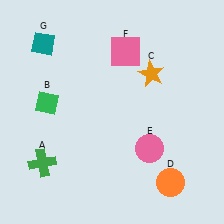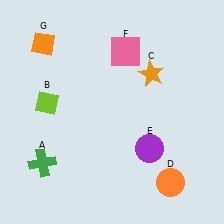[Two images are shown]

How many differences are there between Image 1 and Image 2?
There are 3 differences between the two images.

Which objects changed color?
B changed from green to lime. E changed from pink to purple. G changed from teal to orange.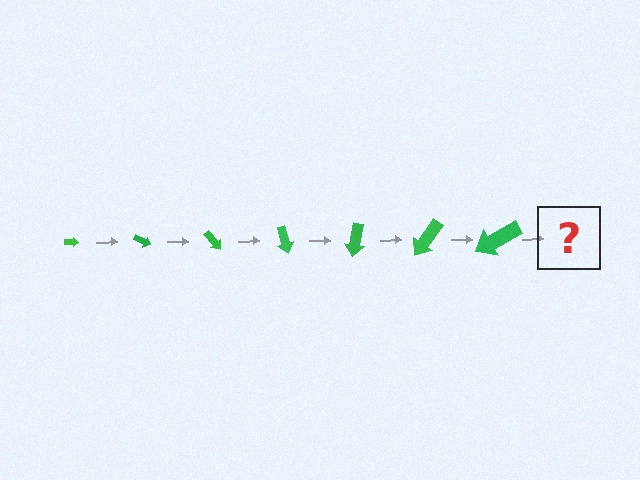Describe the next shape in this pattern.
It should be an arrow, larger than the previous one and rotated 175 degrees from the start.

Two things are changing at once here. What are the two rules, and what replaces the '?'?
The two rules are that the arrow grows larger each step and it rotates 25 degrees each step. The '?' should be an arrow, larger than the previous one and rotated 175 degrees from the start.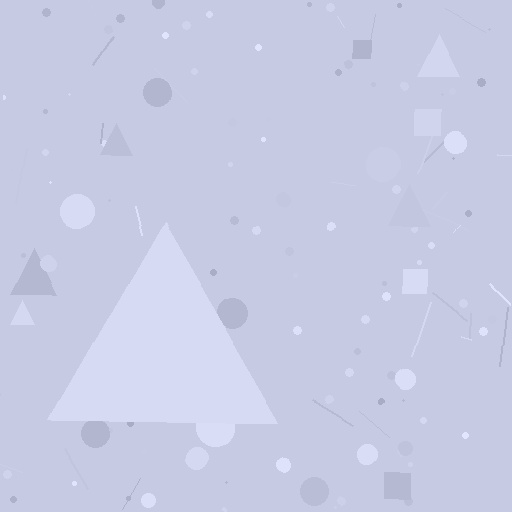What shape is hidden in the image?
A triangle is hidden in the image.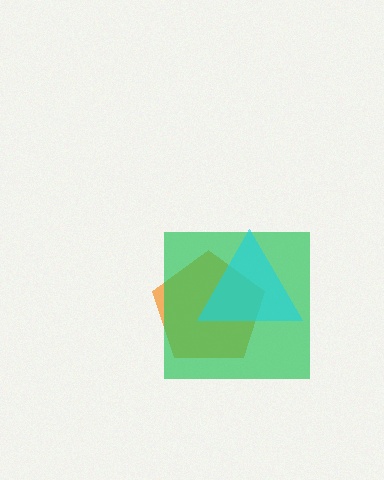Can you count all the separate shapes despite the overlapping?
Yes, there are 3 separate shapes.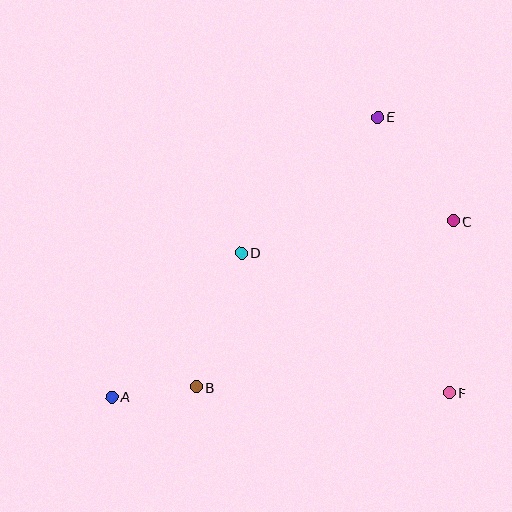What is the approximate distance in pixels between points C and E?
The distance between C and E is approximately 129 pixels.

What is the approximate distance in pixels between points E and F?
The distance between E and F is approximately 285 pixels.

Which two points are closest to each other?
Points A and B are closest to each other.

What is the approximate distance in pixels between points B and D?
The distance between B and D is approximately 142 pixels.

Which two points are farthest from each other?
Points A and E are farthest from each other.